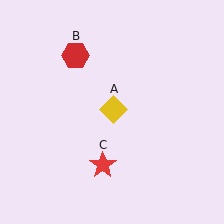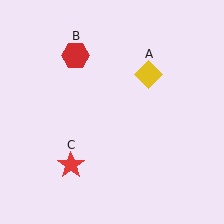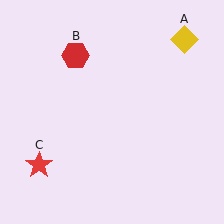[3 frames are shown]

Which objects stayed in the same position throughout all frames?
Red hexagon (object B) remained stationary.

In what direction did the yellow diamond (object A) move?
The yellow diamond (object A) moved up and to the right.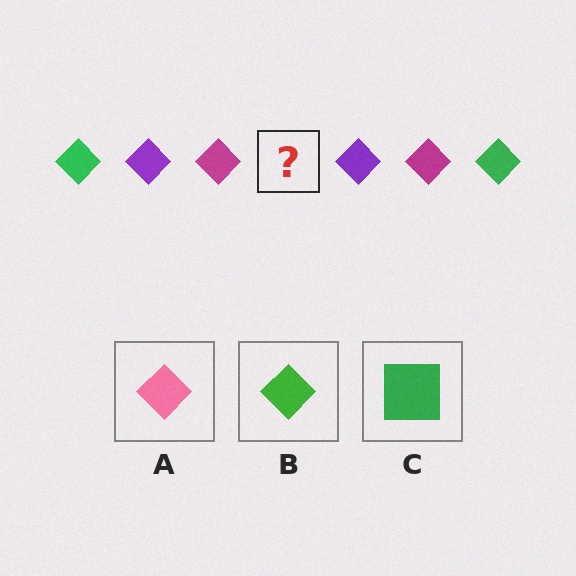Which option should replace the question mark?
Option B.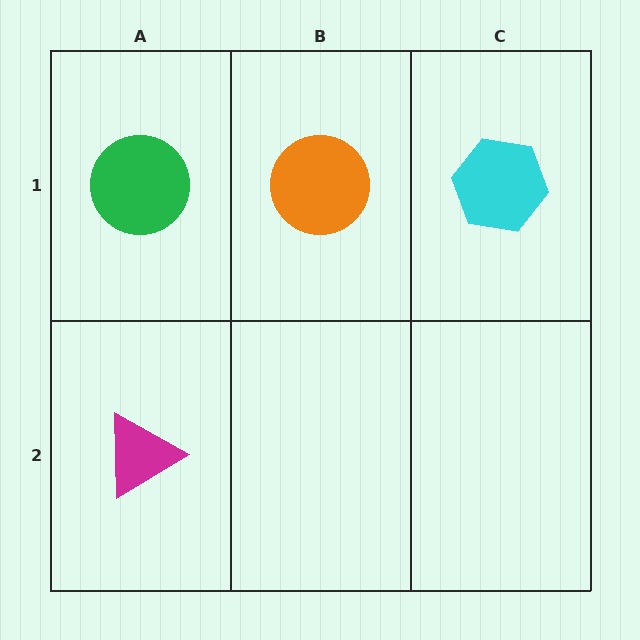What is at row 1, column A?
A green circle.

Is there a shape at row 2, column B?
No, that cell is empty.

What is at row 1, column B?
An orange circle.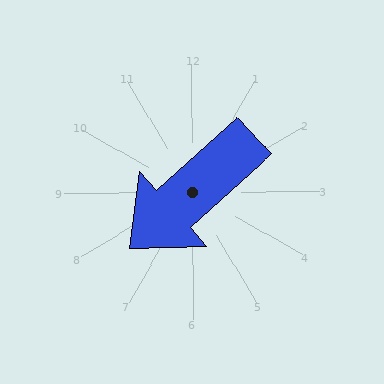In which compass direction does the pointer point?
Southwest.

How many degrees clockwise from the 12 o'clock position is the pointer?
Approximately 228 degrees.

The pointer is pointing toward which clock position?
Roughly 8 o'clock.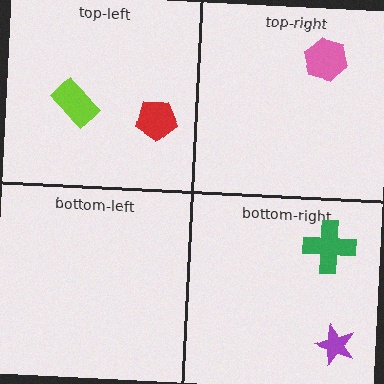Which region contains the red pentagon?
The top-left region.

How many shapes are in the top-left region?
2.